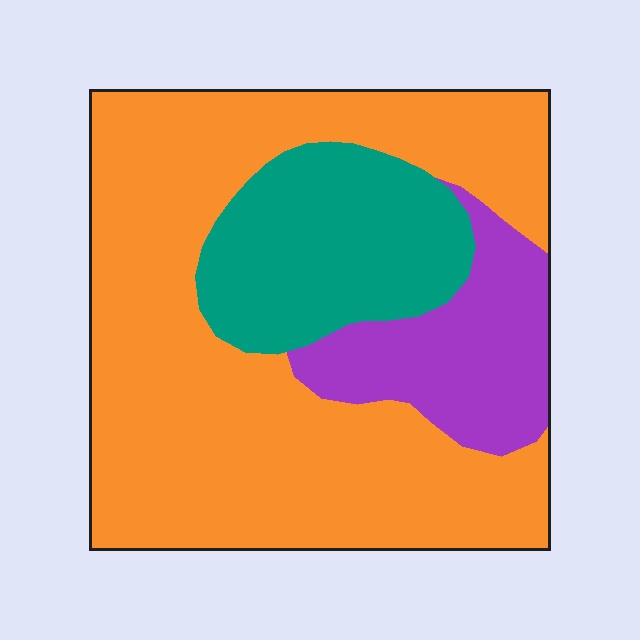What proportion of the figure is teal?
Teal covers about 20% of the figure.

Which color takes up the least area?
Purple, at roughly 15%.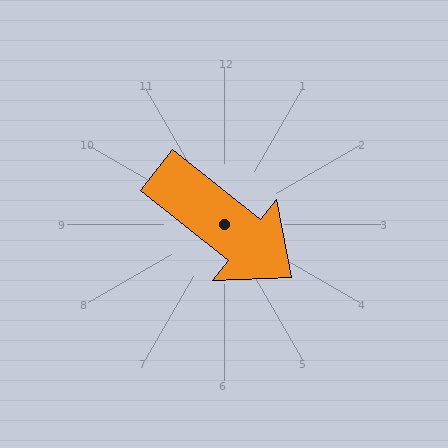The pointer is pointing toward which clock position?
Roughly 4 o'clock.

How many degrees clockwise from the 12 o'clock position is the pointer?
Approximately 128 degrees.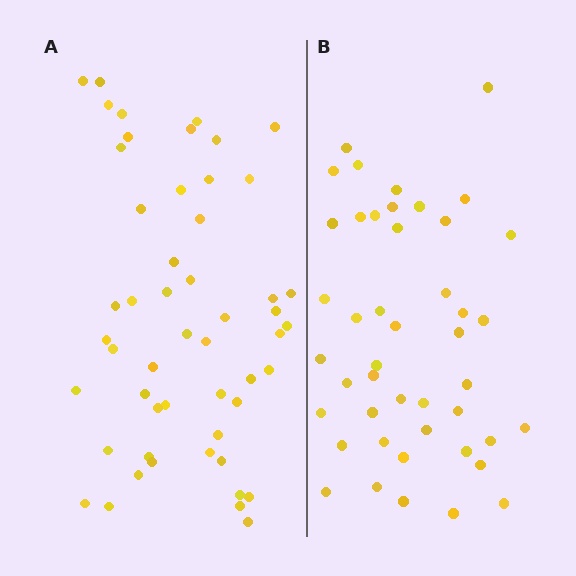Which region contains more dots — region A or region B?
Region A (the left region) has more dots.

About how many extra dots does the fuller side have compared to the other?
Region A has roughly 8 or so more dots than region B.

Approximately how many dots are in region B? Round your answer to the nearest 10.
About 40 dots. (The exact count is 45, which rounds to 40.)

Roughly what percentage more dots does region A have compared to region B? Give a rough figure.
About 15% more.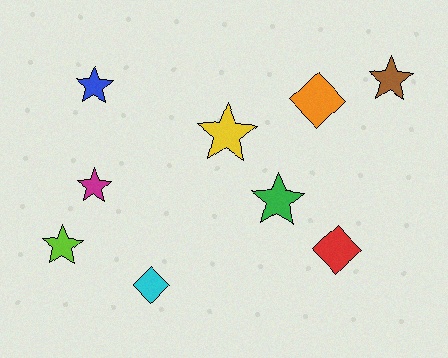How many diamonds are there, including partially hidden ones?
There are 3 diamonds.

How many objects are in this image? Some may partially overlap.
There are 9 objects.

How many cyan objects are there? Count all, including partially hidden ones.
There is 1 cyan object.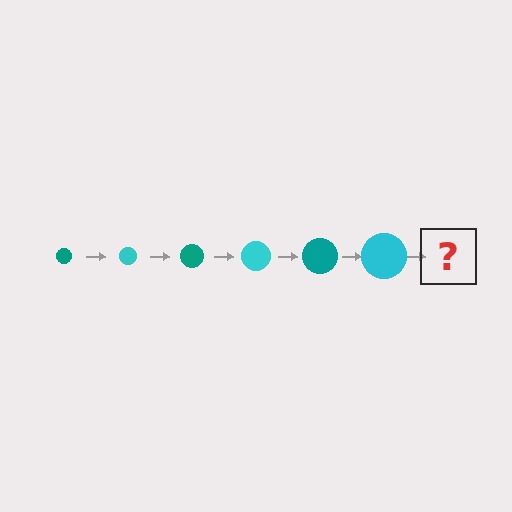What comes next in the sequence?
The next element should be a teal circle, larger than the previous one.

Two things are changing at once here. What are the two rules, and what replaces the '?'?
The two rules are that the circle grows larger each step and the color cycles through teal and cyan. The '?' should be a teal circle, larger than the previous one.